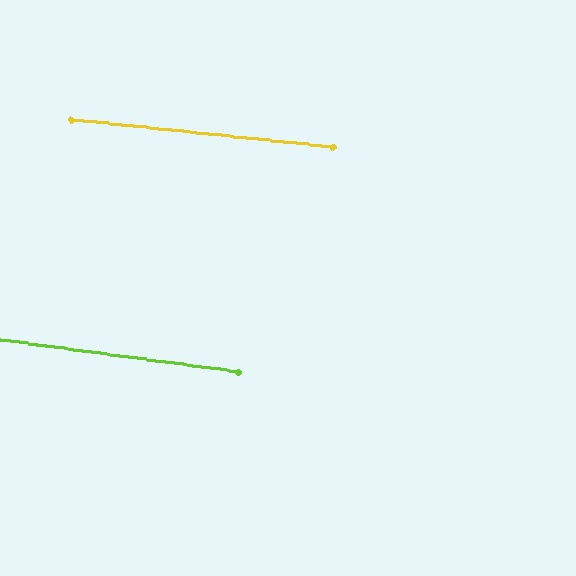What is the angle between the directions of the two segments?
Approximately 2 degrees.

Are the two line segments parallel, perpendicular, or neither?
Parallel — their directions differ by only 1.9°.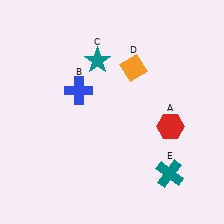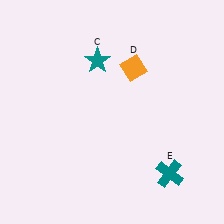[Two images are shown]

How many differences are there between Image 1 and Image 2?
There are 2 differences between the two images.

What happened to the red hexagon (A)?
The red hexagon (A) was removed in Image 2. It was in the bottom-right area of Image 1.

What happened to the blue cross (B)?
The blue cross (B) was removed in Image 2. It was in the top-left area of Image 1.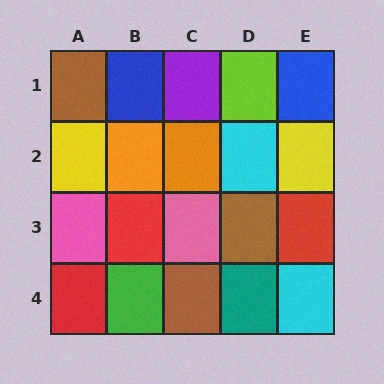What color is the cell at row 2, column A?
Yellow.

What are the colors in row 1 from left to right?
Brown, blue, purple, lime, blue.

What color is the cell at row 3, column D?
Brown.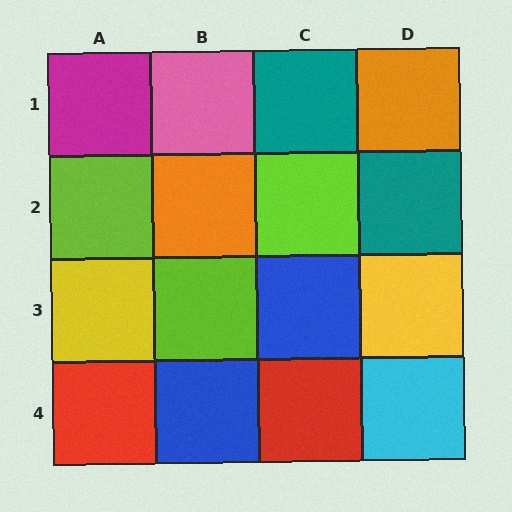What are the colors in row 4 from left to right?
Red, blue, red, cyan.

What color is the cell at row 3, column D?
Yellow.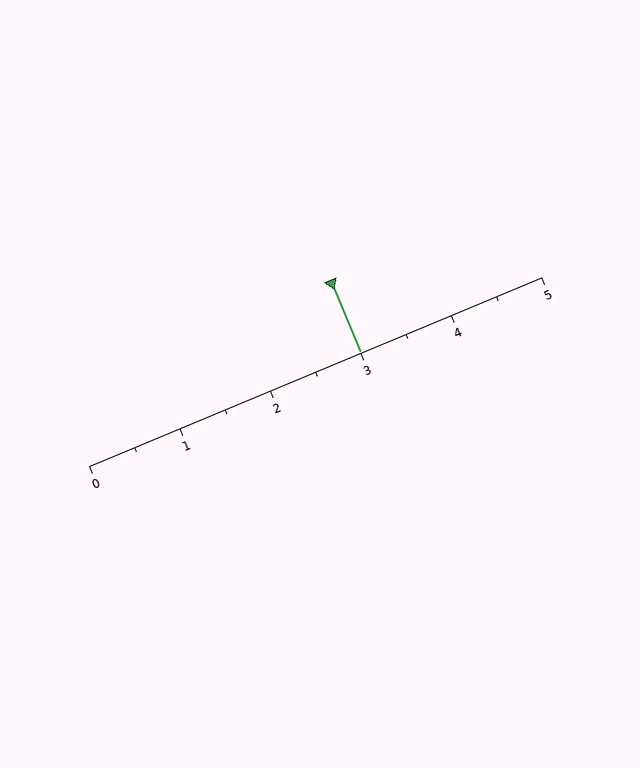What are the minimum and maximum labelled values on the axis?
The axis runs from 0 to 5.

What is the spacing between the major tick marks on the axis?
The major ticks are spaced 1 apart.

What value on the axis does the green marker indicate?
The marker indicates approximately 3.